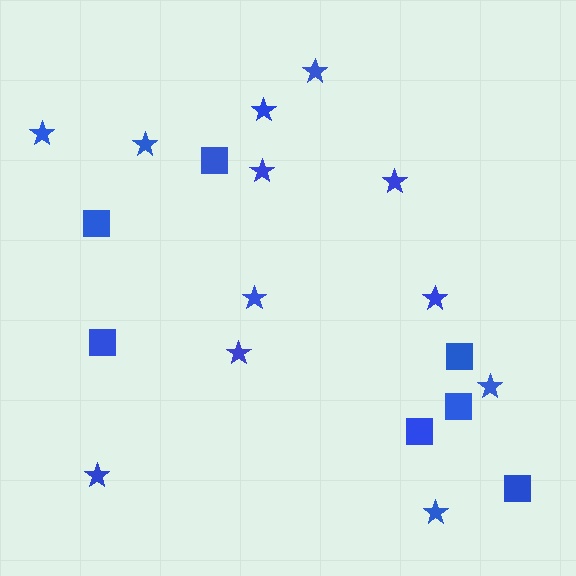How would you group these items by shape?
There are 2 groups: one group of stars (12) and one group of squares (7).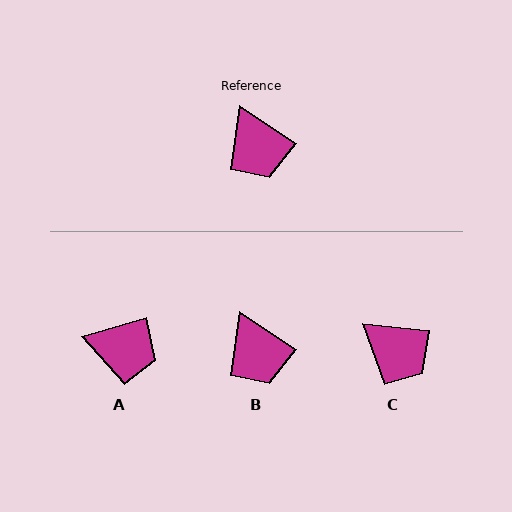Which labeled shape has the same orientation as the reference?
B.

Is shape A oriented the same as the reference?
No, it is off by about 50 degrees.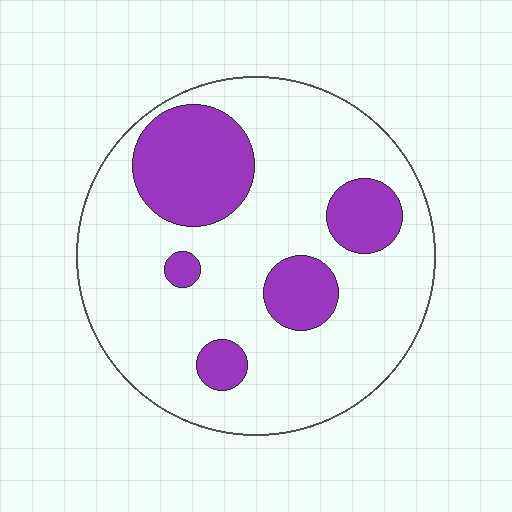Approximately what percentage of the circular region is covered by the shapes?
Approximately 25%.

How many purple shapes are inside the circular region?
5.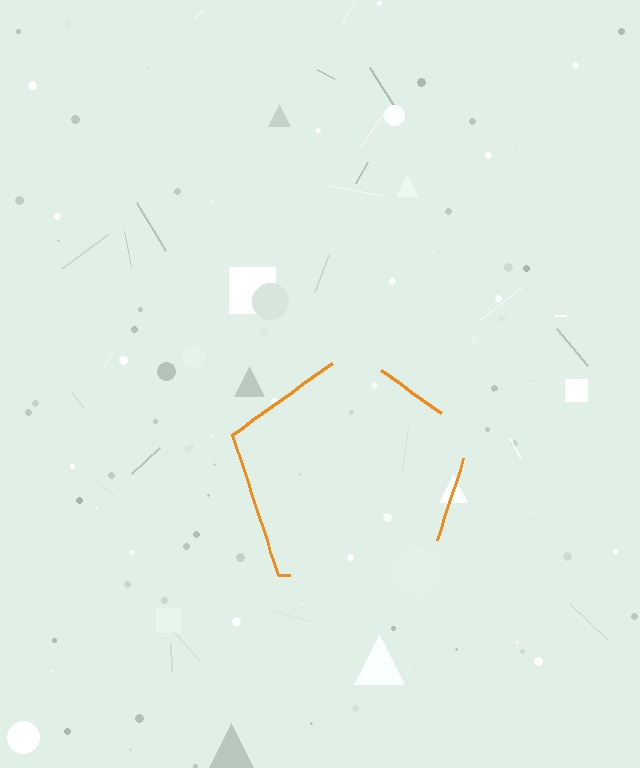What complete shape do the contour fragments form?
The contour fragments form a pentagon.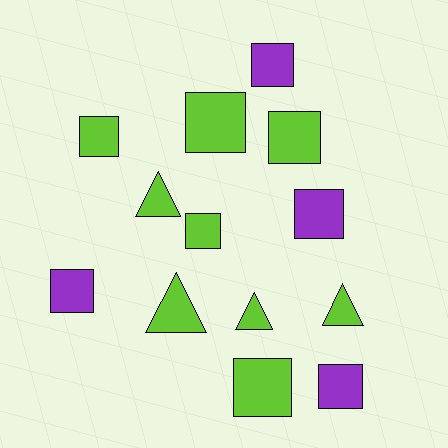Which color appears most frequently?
Lime, with 9 objects.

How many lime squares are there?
There are 5 lime squares.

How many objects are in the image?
There are 13 objects.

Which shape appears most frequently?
Square, with 9 objects.